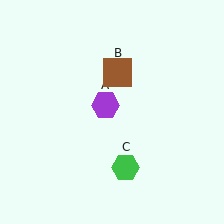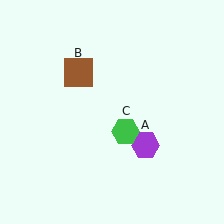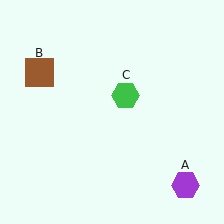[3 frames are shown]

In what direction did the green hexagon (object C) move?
The green hexagon (object C) moved up.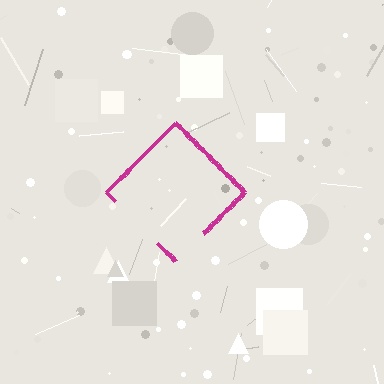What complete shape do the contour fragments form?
The contour fragments form a diamond.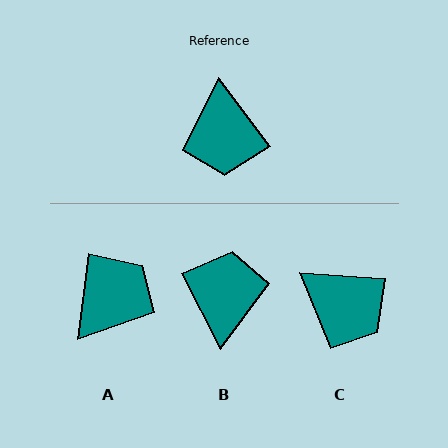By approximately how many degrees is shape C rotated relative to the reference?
Approximately 49 degrees counter-clockwise.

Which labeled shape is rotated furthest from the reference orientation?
B, about 170 degrees away.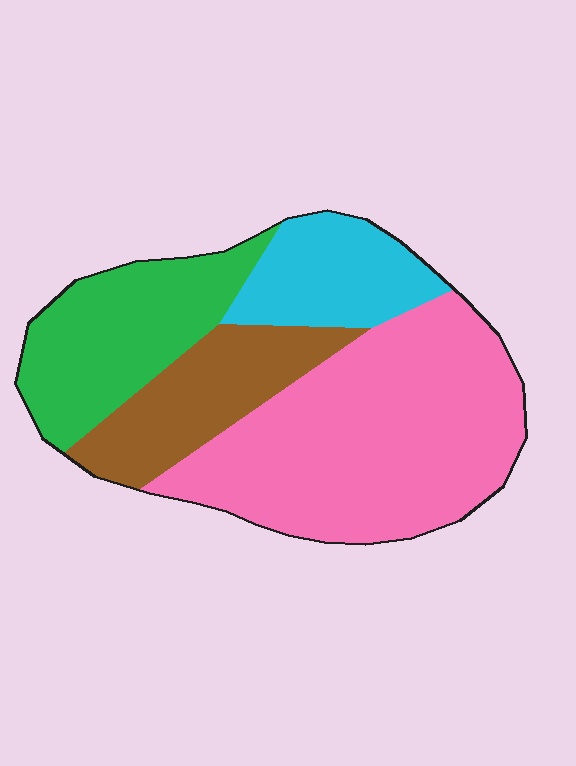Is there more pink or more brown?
Pink.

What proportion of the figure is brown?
Brown covers 17% of the figure.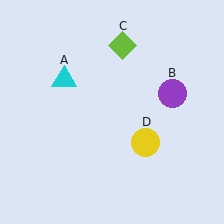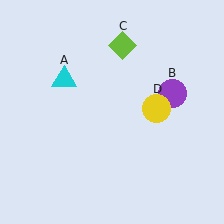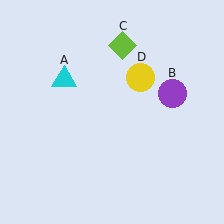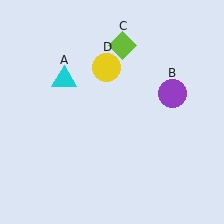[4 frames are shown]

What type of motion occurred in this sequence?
The yellow circle (object D) rotated counterclockwise around the center of the scene.